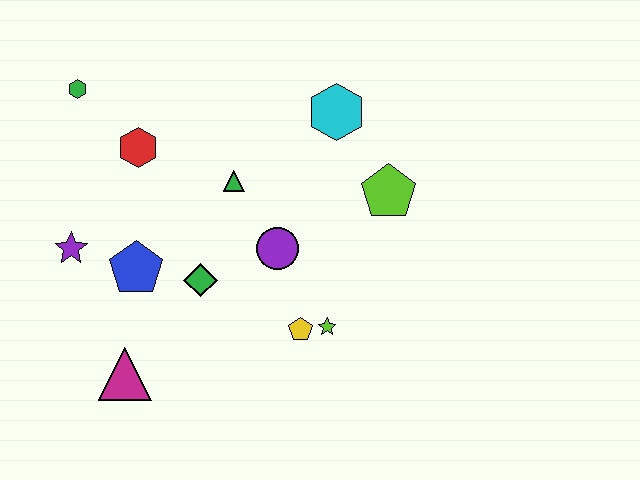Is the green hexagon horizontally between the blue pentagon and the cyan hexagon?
No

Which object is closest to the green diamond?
The blue pentagon is closest to the green diamond.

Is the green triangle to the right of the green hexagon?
Yes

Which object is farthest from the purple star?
The lime pentagon is farthest from the purple star.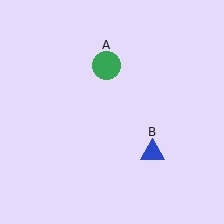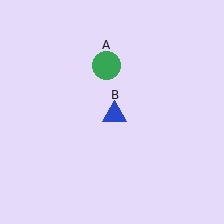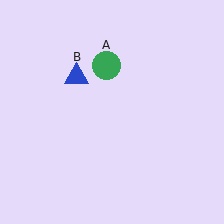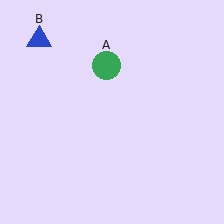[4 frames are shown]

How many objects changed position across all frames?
1 object changed position: blue triangle (object B).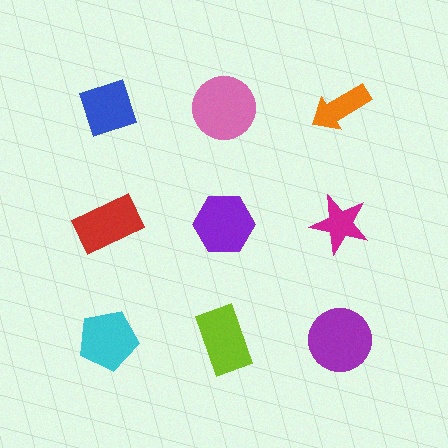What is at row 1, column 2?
A pink circle.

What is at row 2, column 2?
A purple hexagon.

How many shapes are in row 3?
3 shapes.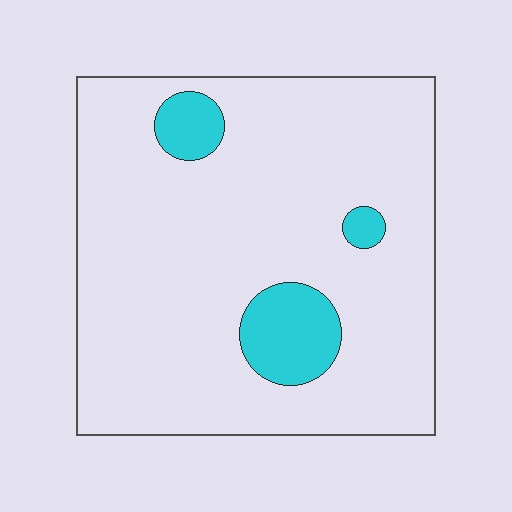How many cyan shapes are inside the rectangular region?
3.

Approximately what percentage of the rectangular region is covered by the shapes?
Approximately 10%.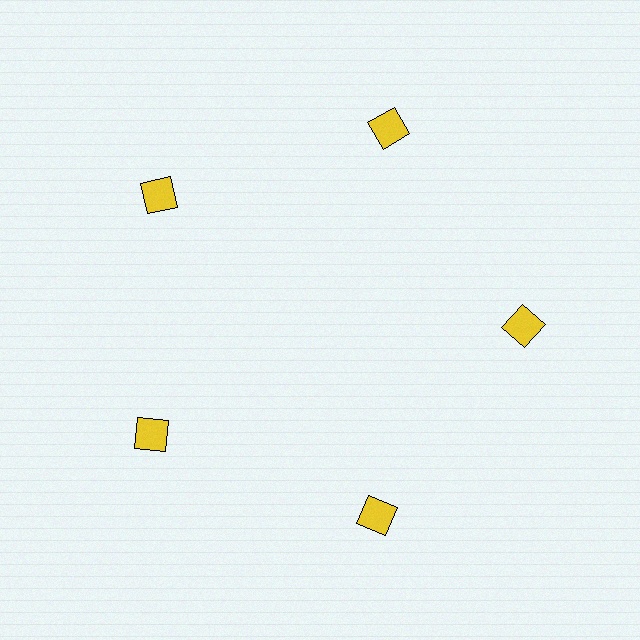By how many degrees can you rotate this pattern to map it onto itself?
The pattern maps onto itself every 72 degrees of rotation.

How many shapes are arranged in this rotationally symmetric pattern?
There are 5 shapes, arranged in 5 groups of 1.